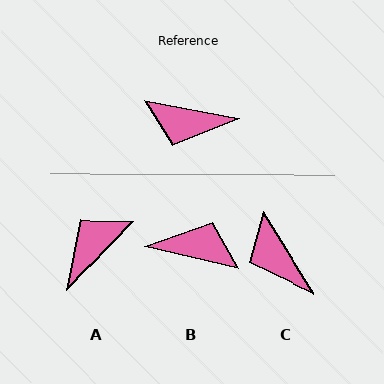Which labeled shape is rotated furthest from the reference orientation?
B, about 178 degrees away.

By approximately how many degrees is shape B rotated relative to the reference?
Approximately 178 degrees counter-clockwise.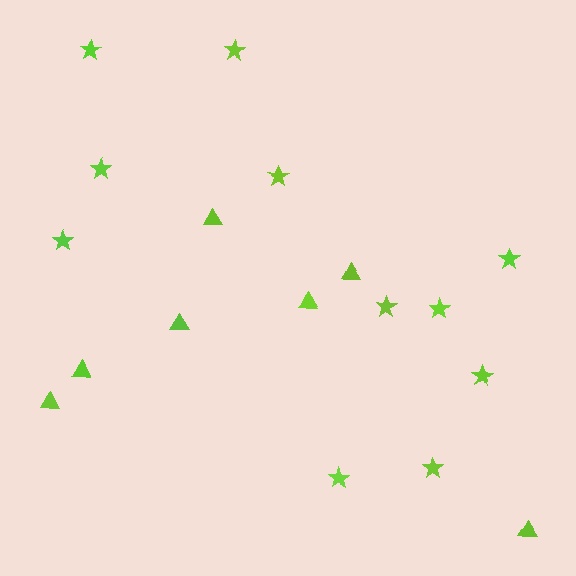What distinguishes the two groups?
There are 2 groups: one group of stars (11) and one group of triangles (7).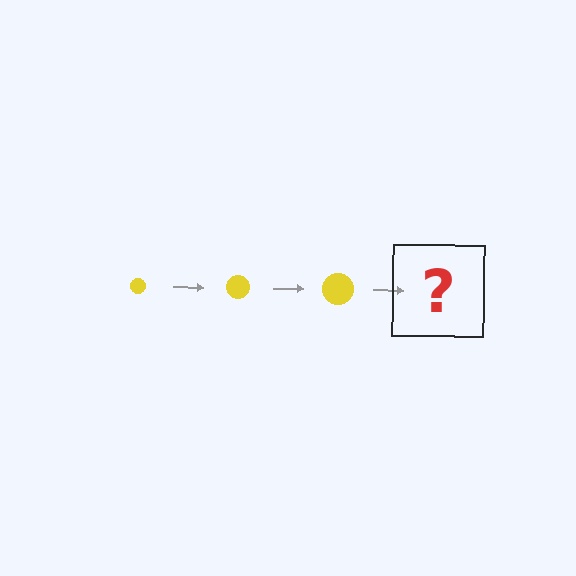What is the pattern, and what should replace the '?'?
The pattern is that the circle gets progressively larger each step. The '?' should be a yellow circle, larger than the previous one.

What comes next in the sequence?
The next element should be a yellow circle, larger than the previous one.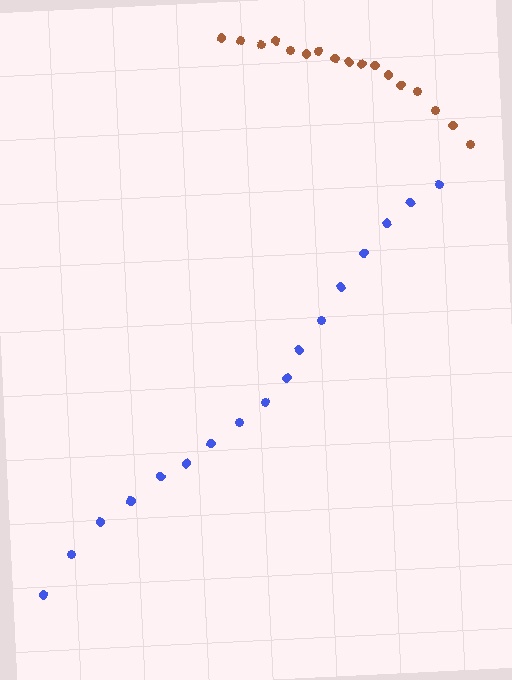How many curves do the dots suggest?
There are 2 distinct paths.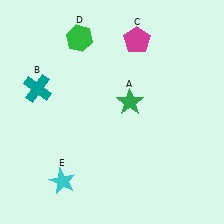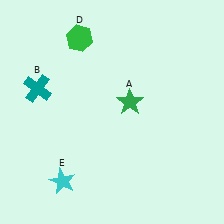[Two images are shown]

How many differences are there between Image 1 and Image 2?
There is 1 difference between the two images.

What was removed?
The magenta pentagon (C) was removed in Image 2.